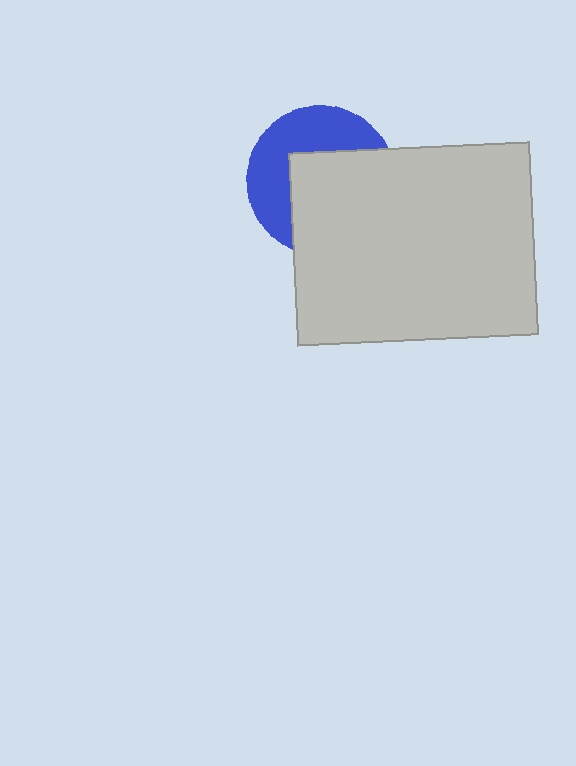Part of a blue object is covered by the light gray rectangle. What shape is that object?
It is a circle.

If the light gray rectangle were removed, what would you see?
You would see the complete blue circle.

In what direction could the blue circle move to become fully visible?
The blue circle could move toward the upper-left. That would shift it out from behind the light gray rectangle entirely.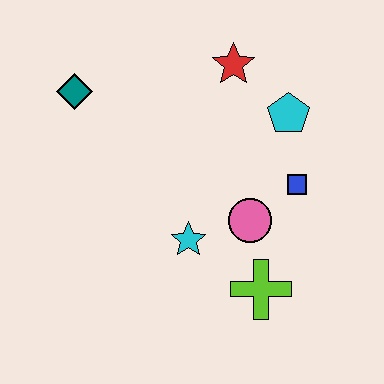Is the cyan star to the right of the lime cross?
No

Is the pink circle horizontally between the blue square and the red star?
Yes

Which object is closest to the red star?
The cyan pentagon is closest to the red star.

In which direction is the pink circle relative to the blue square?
The pink circle is to the left of the blue square.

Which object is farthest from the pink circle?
The teal diamond is farthest from the pink circle.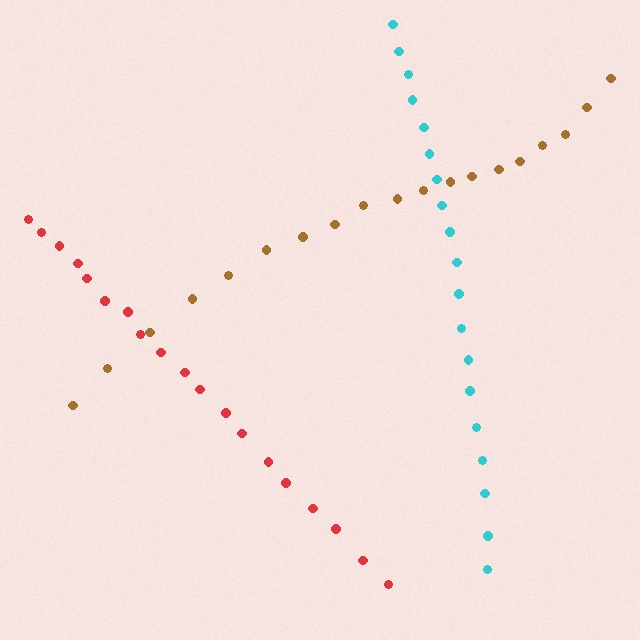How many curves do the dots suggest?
There are 3 distinct paths.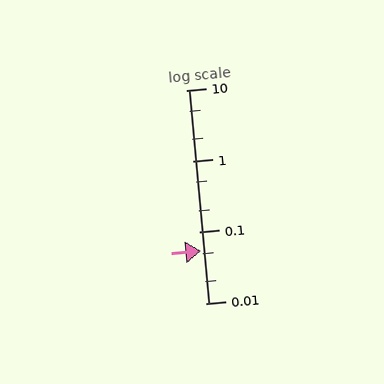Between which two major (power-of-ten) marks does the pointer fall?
The pointer is between 0.01 and 0.1.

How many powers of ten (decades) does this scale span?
The scale spans 3 decades, from 0.01 to 10.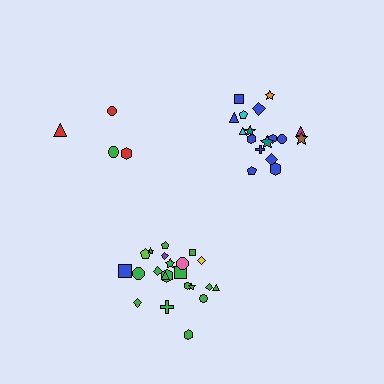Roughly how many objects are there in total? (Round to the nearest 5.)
Roughly 45 objects in total.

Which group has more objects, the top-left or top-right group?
The top-right group.